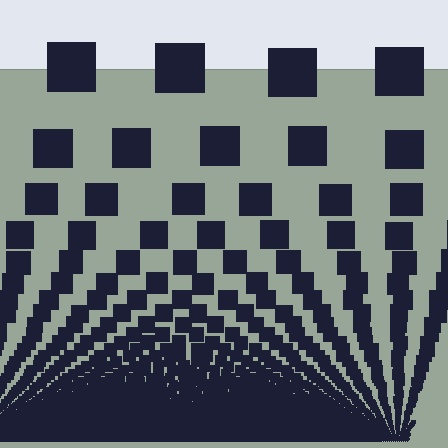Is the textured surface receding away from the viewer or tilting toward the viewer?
The surface appears to tilt toward the viewer. Texture elements get larger and sparser toward the top.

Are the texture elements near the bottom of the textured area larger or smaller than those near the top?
Smaller. The gradient is inverted — elements near the bottom are smaller and denser.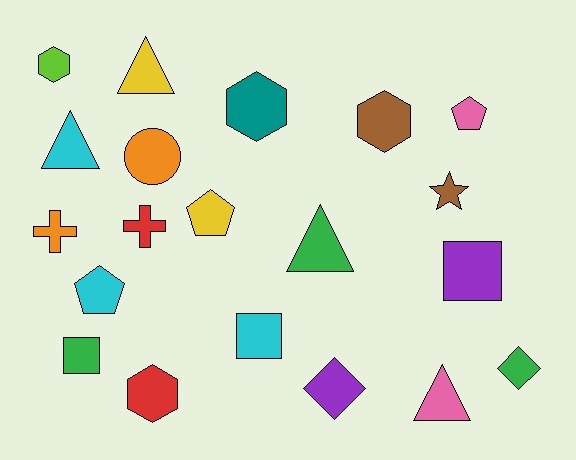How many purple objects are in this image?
There are 2 purple objects.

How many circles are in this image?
There is 1 circle.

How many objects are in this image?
There are 20 objects.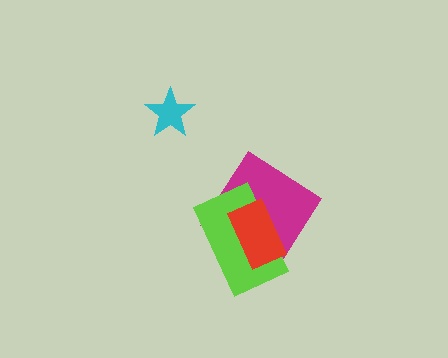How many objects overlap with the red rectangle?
2 objects overlap with the red rectangle.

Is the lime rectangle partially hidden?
Yes, it is partially covered by another shape.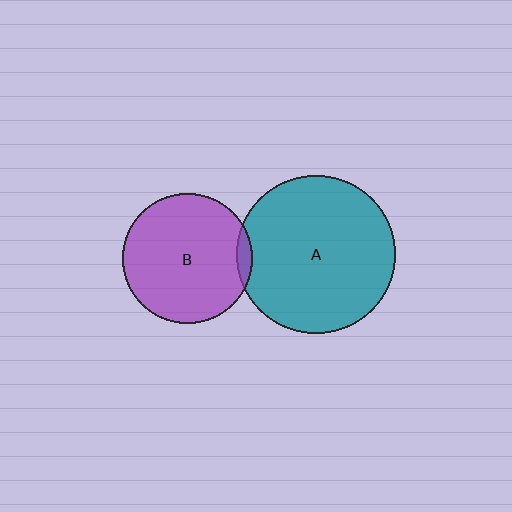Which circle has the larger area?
Circle A (teal).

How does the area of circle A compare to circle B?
Approximately 1.5 times.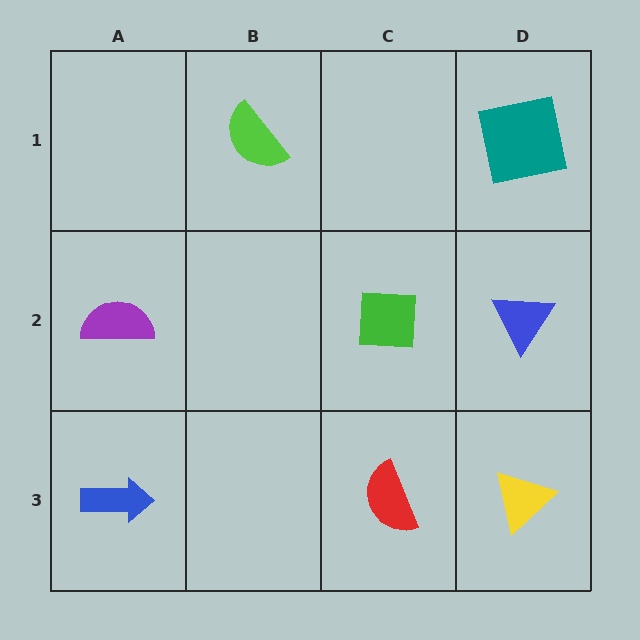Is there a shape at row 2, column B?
No, that cell is empty.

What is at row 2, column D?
A blue triangle.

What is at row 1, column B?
A lime semicircle.